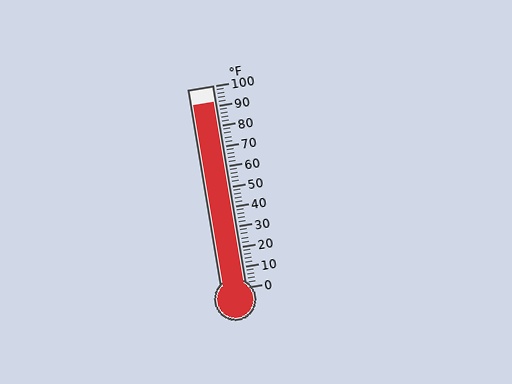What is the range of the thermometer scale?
The thermometer scale ranges from 0°F to 100°F.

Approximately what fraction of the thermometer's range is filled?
The thermometer is filled to approximately 90% of its range.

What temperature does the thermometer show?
The thermometer shows approximately 92°F.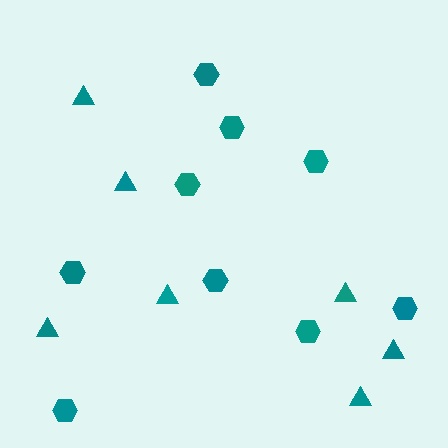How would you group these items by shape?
There are 2 groups: one group of hexagons (9) and one group of triangles (7).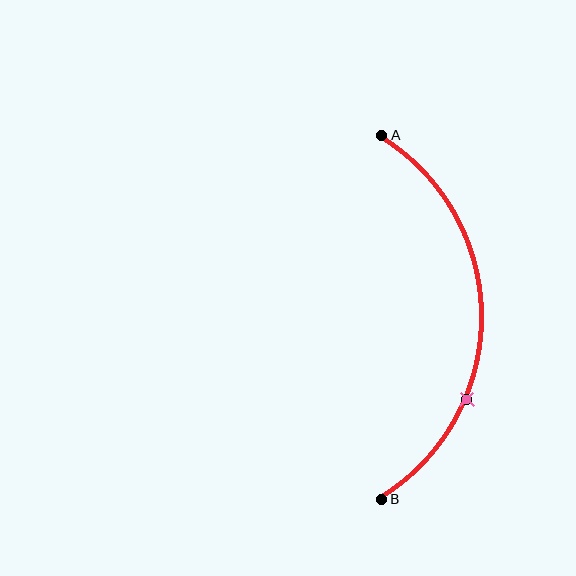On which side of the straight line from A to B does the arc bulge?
The arc bulges to the right of the straight line connecting A and B.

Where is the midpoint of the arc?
The arc midpoint is the point on the curve farthest from the straight line joining A and B. It sits to the right of that line.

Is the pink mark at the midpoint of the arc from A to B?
No. The pink mark lies on the arc but is closer to endpoint B. The arc midpoint would be at the point on the curve equidistant along the arc from both A and B.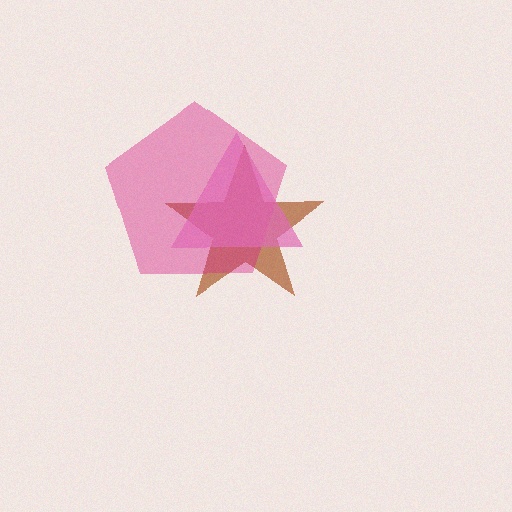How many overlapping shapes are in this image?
There are 3 overlapping shapes in the image.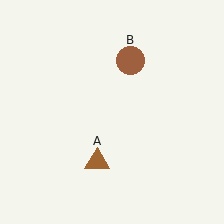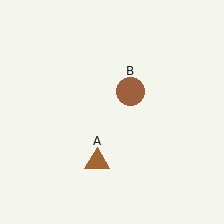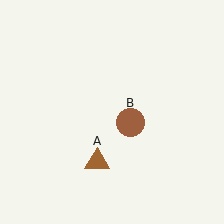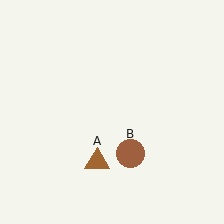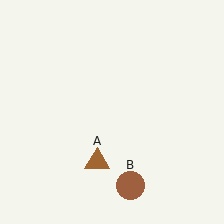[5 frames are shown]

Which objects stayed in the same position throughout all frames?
Brown triangle (object A) remained stationary.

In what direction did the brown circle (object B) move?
The brown circle (object B) moved down.